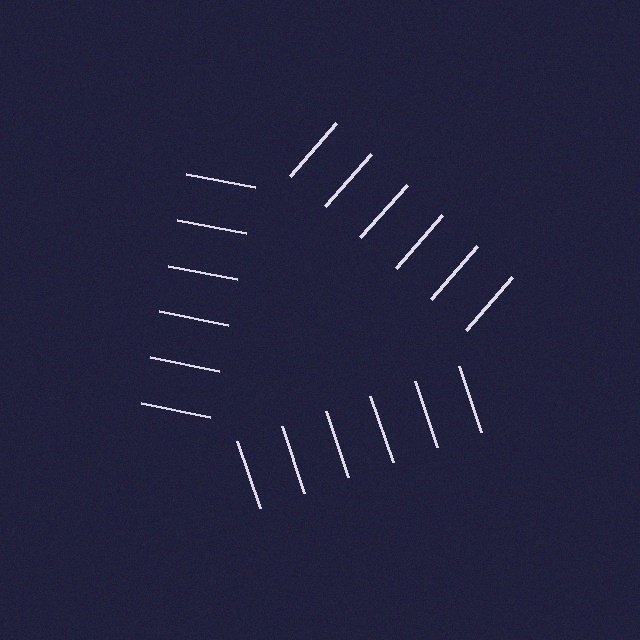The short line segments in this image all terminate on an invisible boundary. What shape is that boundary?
An illusory triangle — the line segments terminate on its edges but no continuous stroke is drawn.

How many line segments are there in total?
18 — 6 along each of the 3 edges.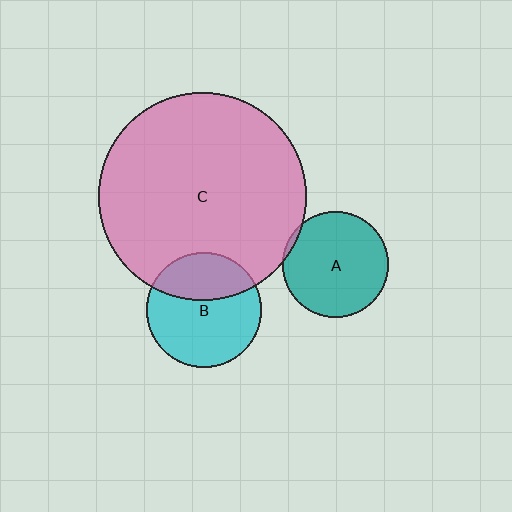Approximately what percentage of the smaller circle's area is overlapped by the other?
Approximately 35%.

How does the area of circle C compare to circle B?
Approximately 3.2 times.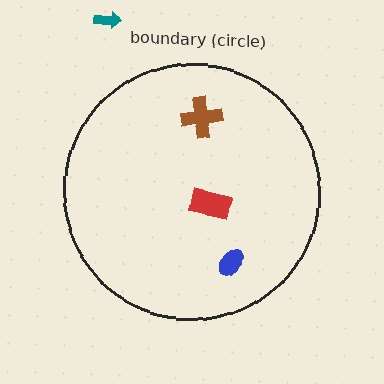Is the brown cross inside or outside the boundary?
Inside.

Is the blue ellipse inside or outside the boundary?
Inside.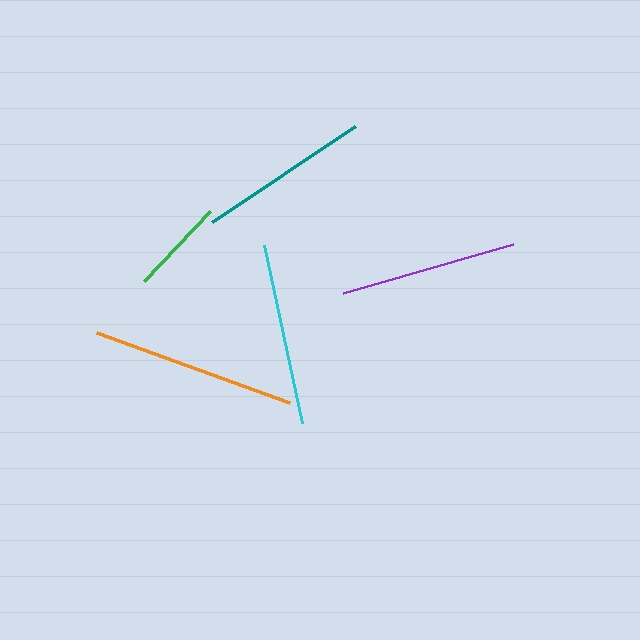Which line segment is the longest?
The orange line is the longest at approximately 205 pixels.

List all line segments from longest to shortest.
From longest to shortest: orange, cyan, purple, teal, green.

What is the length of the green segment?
The green segment is approximately 96 pixels long.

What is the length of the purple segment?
The purple segment is approximately 177 pixels long.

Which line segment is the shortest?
The green line is the shortest at approximately 96 pixels.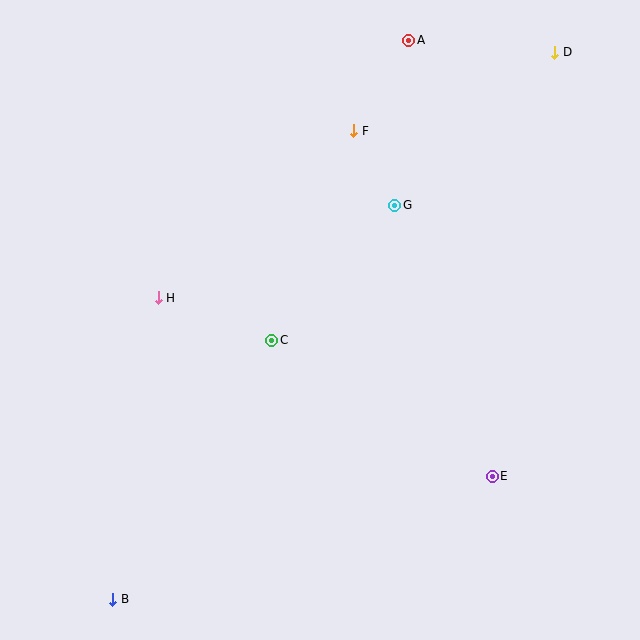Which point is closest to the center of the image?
Point C at (272, 340) is closest to the center.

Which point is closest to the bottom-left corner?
Point B is closest to the bottom-left corner.